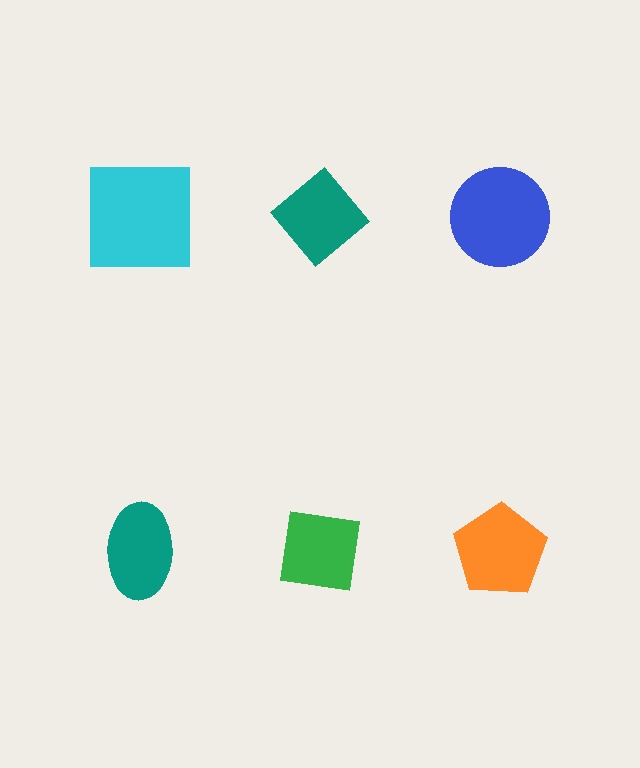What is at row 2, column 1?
A teal ellipse.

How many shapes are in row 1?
3 shapes.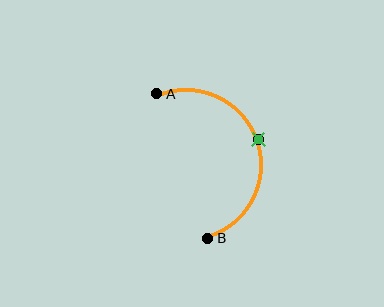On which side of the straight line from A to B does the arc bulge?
The arc bulges to the right of the straight line connecting A and B.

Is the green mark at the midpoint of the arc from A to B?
Yes. The green mark lies on the arc at equal arc-length from both A and B — it is the arc midpoint.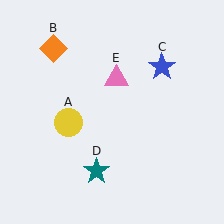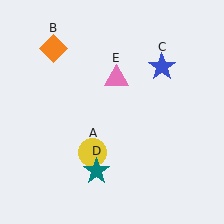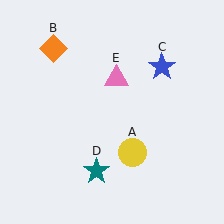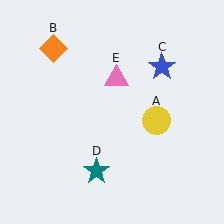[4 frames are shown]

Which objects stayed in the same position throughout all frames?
Orange diamond (object B) and blue star (object C) and teal star (object D) and pink triangle (object E) remained stationary.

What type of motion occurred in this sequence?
The yellow circle (object A) rotated counterclockwise around the center of the scene.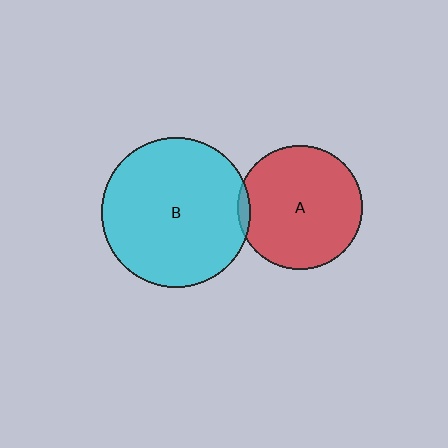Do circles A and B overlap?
Yes.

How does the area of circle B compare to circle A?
Approximately 1.4 times.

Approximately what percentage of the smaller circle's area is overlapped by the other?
Approximately 5%.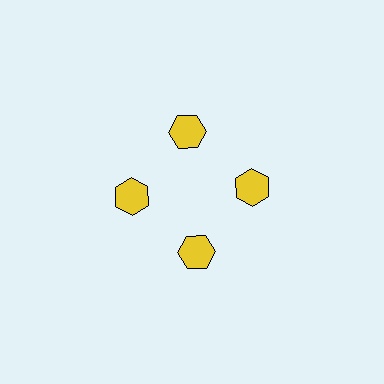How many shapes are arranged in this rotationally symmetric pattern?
There are 4 shapes, arranged in 4 groups of 1.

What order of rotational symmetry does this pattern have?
This pattern has 4-fold rotational symmetry.